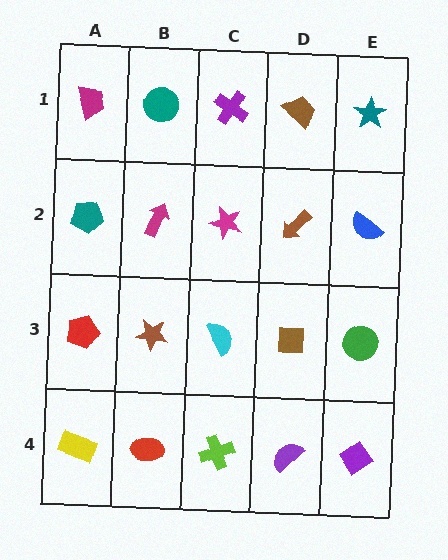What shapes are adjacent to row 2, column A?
A magenta trapezoid (row 1, column A), a red pentagon (row 3, column A), a magenta arrow (row 2, column B).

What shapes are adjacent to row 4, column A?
A red pentagon (row 3, column A), a red ellipse (row 4, column B).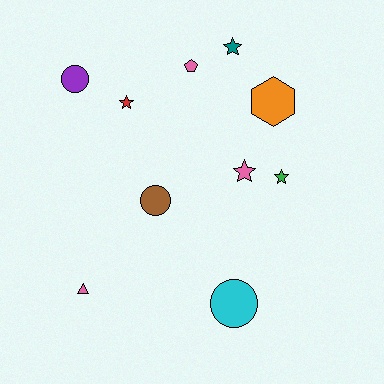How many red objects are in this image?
There is 1 red object.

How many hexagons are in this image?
There is 1 hexagon.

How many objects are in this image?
There are 10 objects.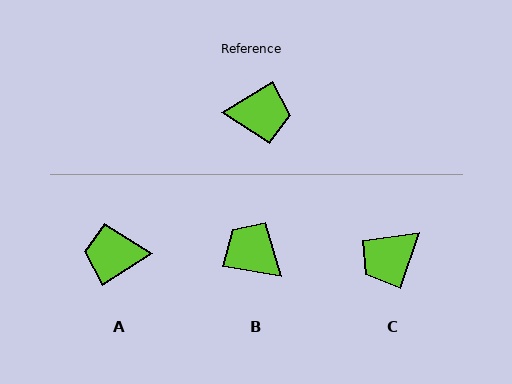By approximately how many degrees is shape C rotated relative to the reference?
Approximately 140 degrees clockwise.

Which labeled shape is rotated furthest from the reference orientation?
A, about 180 degrees away.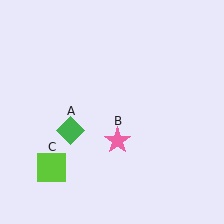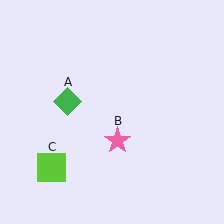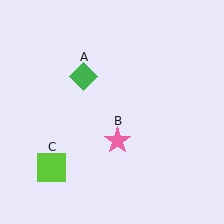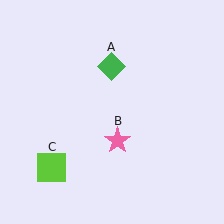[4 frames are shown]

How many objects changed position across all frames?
1 object changed position: green diamond (object A).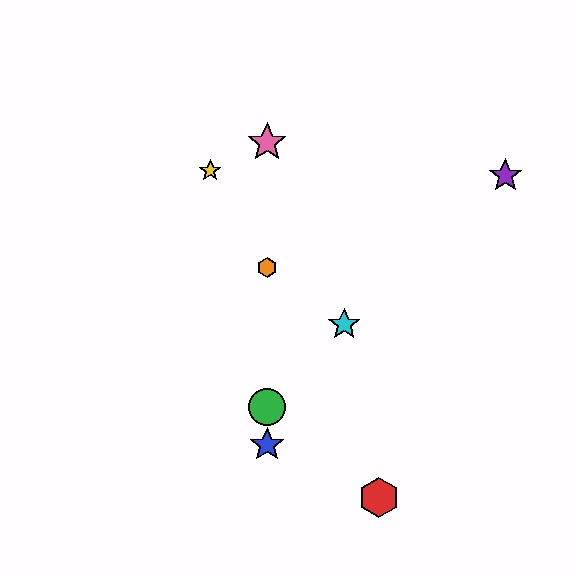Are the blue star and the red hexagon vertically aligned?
No, the blue star is at x≈267 and the red hexagon is at x≈379.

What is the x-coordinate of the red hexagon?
The red hexagon is at x≈379.